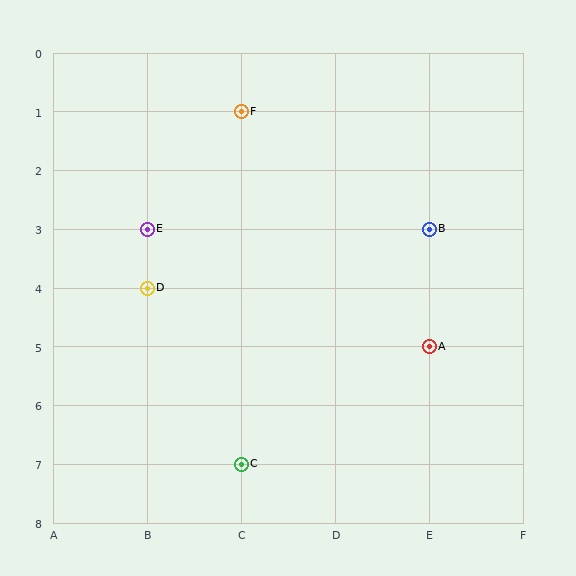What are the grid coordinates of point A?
Point A is at grid coordinates (E, 5).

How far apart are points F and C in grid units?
Points F and C are 6 rows apart.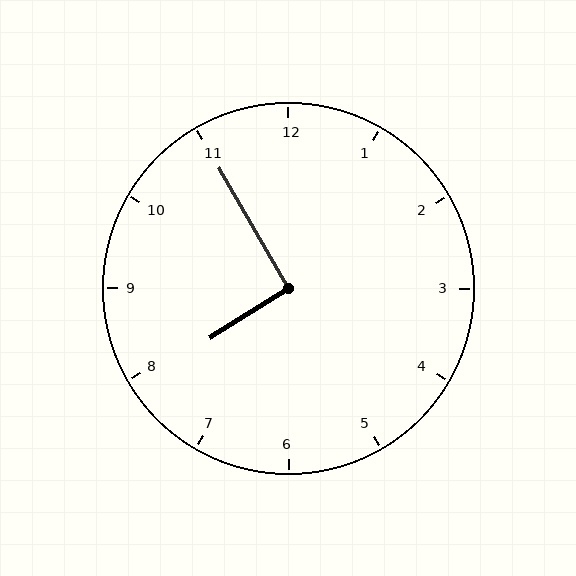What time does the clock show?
7:55.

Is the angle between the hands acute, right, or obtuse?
It is right.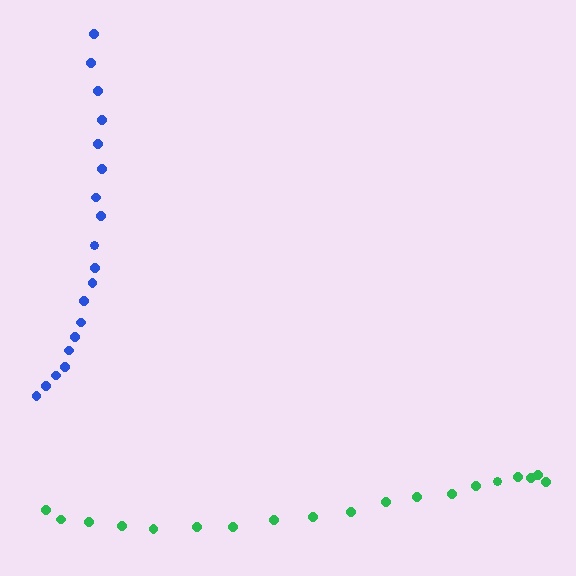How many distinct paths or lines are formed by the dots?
There are 2 distinct paths.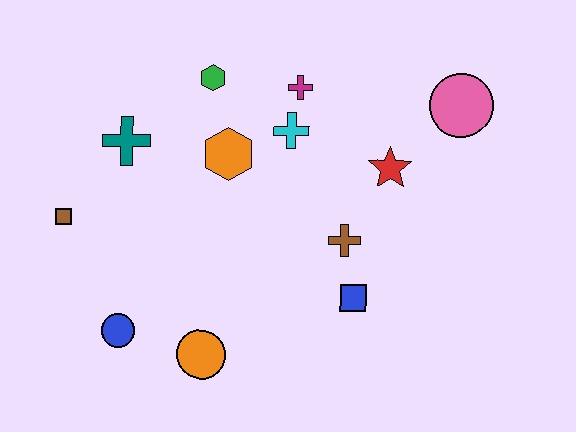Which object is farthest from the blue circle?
The pink circle is farthest from the blue circle.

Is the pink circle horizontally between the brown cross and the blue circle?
No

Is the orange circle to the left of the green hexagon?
Yes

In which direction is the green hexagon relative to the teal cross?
The green hexagon is to the right of the teal cross.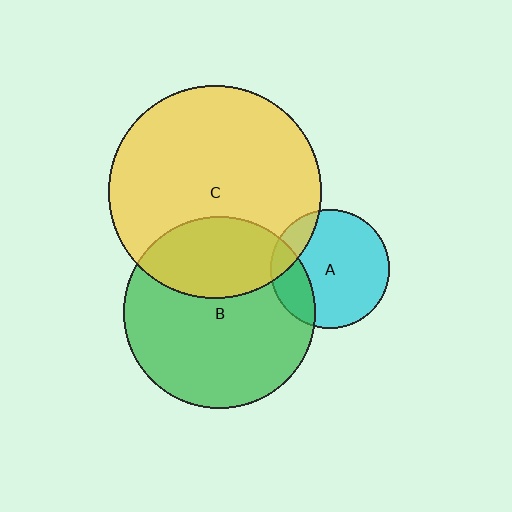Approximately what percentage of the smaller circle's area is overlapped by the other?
Approximately 15%.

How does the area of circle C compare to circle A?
Approximately 3.2 times.